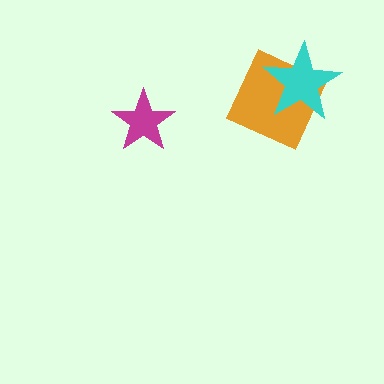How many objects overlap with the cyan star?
1 object overlaps with the cyan star.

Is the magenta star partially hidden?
No, no other shape covers it.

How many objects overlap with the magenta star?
0 objects overlap with the magenta star.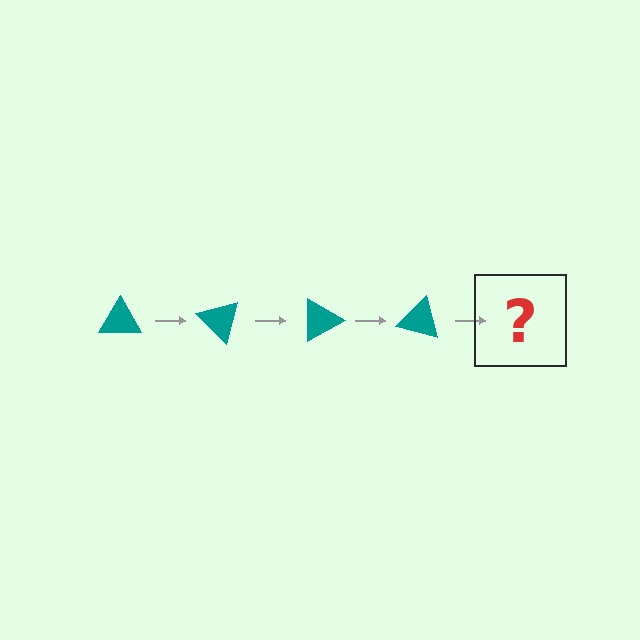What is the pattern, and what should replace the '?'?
The pattern is that the triangle rotates 45 degrees each step. The '?' should be a teal triangle rotated 180 degrees.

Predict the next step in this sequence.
The next step is a teal triangle rotated 180 degrees.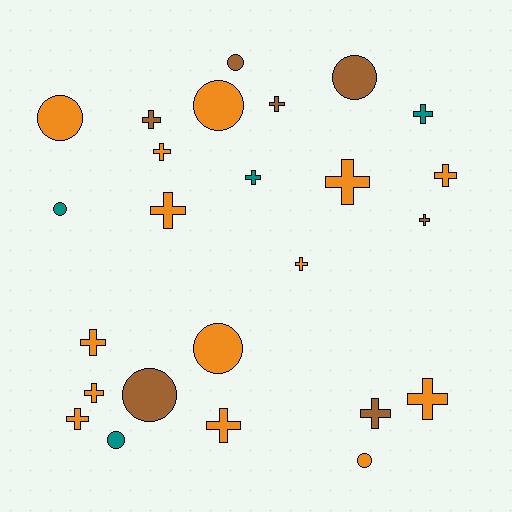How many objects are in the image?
There are 25 objects.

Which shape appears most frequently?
Cross, with 16 objects.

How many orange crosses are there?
There are 10 orange crosses.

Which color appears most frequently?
Orange, with 14 objects.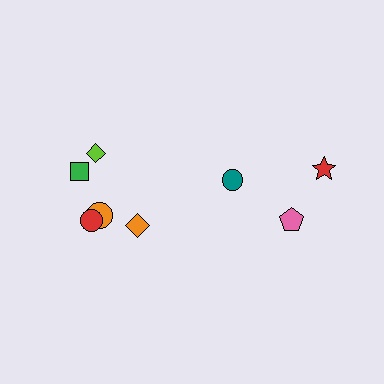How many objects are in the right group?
There are 3 objects.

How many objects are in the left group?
There are 5 objects.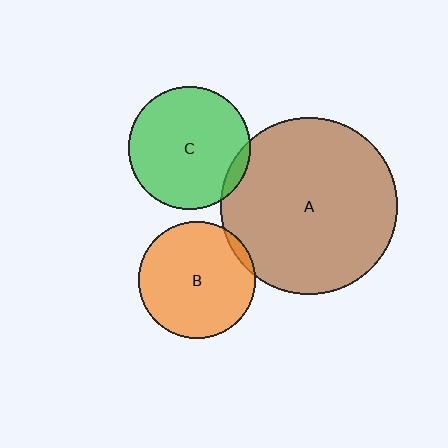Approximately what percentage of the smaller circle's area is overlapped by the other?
Approximately 5%.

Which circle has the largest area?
Circle A (brown).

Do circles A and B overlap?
Yes.